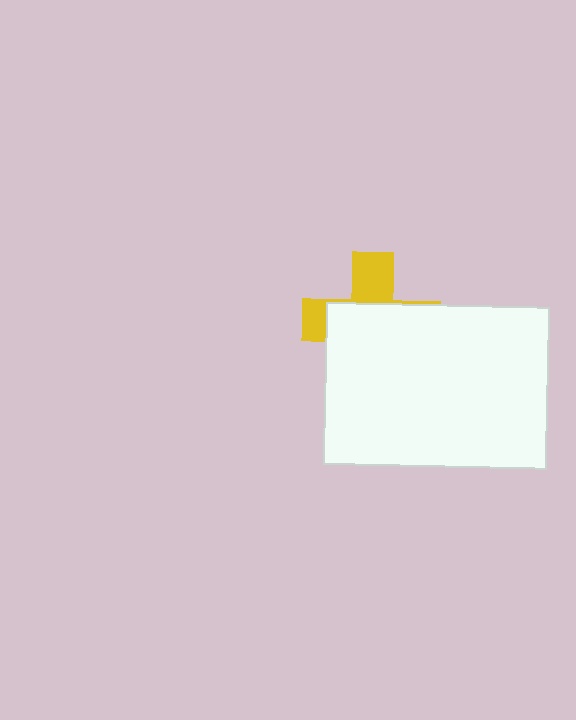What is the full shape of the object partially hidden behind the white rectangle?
The partially hidden object is a yellow cross.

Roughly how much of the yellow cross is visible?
A small part of it is visible (roughly 35%).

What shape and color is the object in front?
The object in front is a white rectangle.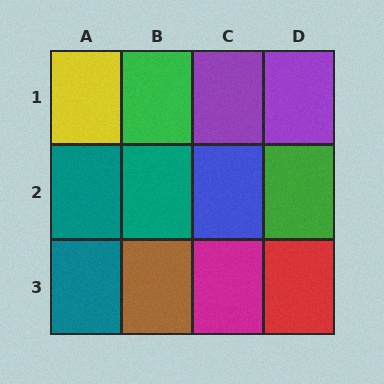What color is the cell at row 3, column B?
Brown.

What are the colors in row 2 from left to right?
Teal, teal, blue, green.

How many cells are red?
1 cell is red.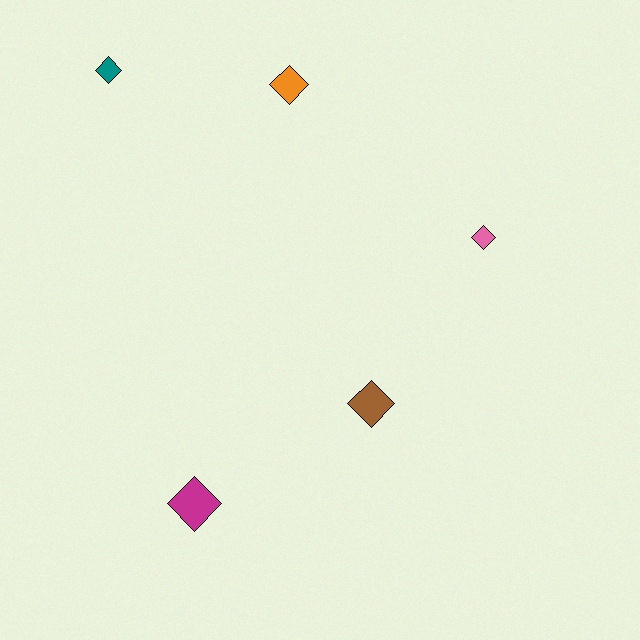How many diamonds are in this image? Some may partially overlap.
There are 5 diamonds.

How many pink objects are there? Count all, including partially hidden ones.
There is 1 pink object.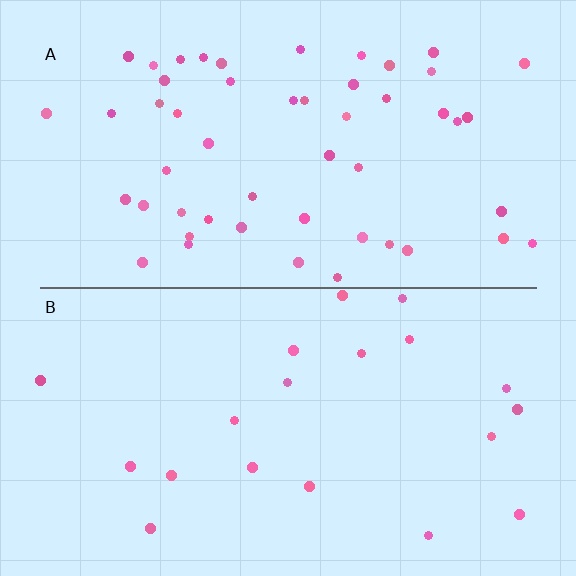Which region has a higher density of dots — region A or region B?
A (the top).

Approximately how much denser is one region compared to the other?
Approximately 2.6× — region A over region B.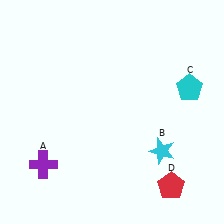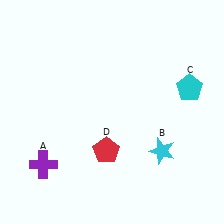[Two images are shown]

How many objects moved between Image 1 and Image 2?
1 object moved between the two images.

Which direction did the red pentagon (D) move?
The red pentagon (D) moved left.